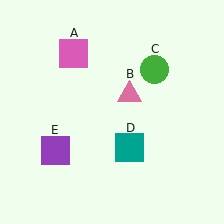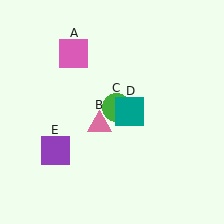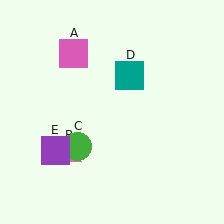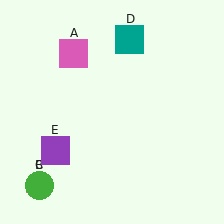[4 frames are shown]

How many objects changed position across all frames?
3 objects changed position: pink triangle (object B), green circle (object C), teal square (object D).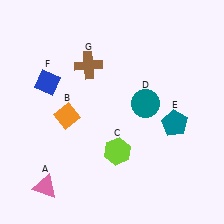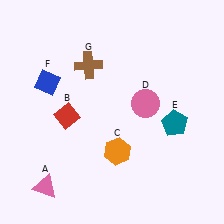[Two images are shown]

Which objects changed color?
B changed from orange to red. C changed from lime to orange. D changed from teal to pink.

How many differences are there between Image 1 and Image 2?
There are 3 differences between the two images.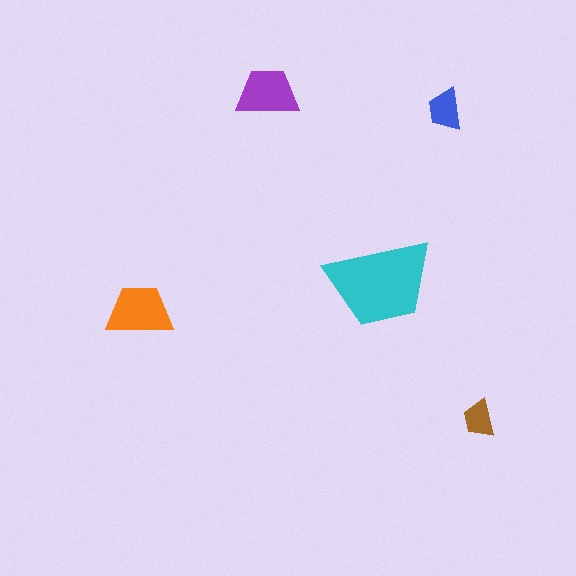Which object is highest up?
The purple trapezoid is topmost.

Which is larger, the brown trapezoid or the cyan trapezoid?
The cyan one.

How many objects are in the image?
There are 5 objects in the image.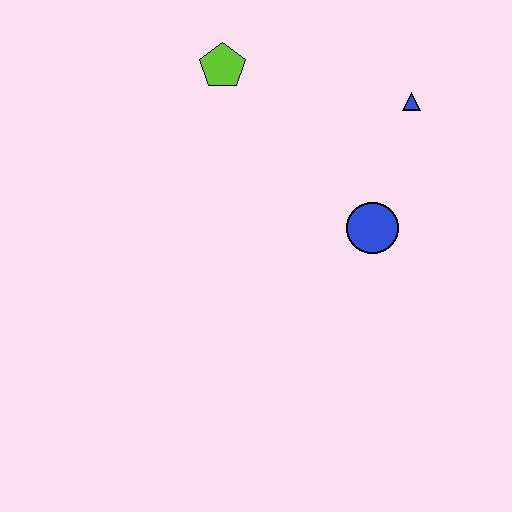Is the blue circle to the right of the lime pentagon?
Yes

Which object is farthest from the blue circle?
The lime pentagon is farthest from the blue circle.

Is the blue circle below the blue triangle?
Yes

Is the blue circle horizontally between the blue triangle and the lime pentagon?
Yes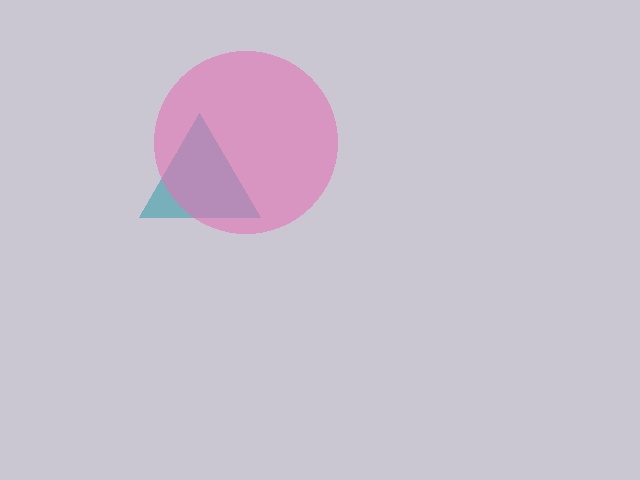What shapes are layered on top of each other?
The layered shapes are: a teal triangle, a pink circle.